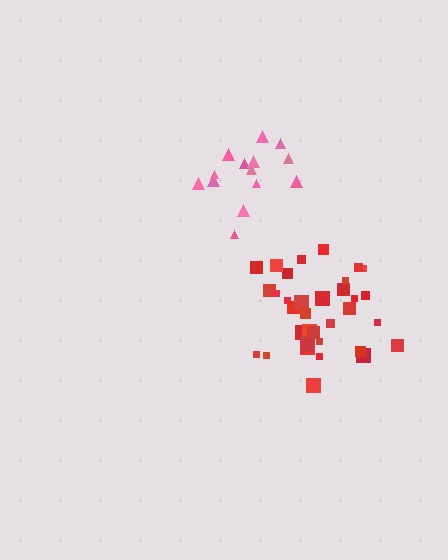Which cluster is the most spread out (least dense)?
Pink.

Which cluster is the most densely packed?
Red.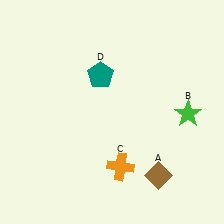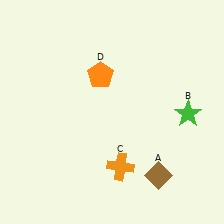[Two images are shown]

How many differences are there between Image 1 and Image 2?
There is 1 difference between the two images.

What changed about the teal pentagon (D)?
In Image 1, D is teal. In Image 2, it changed to orange.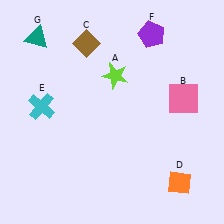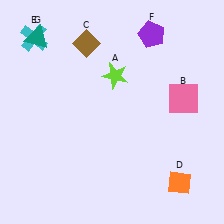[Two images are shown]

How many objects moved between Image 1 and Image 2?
1 object moved between the two images.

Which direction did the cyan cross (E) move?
The cyan cross (E) moved up.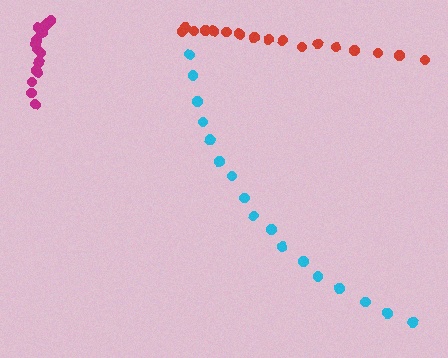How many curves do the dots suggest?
There are 3 distinct paths.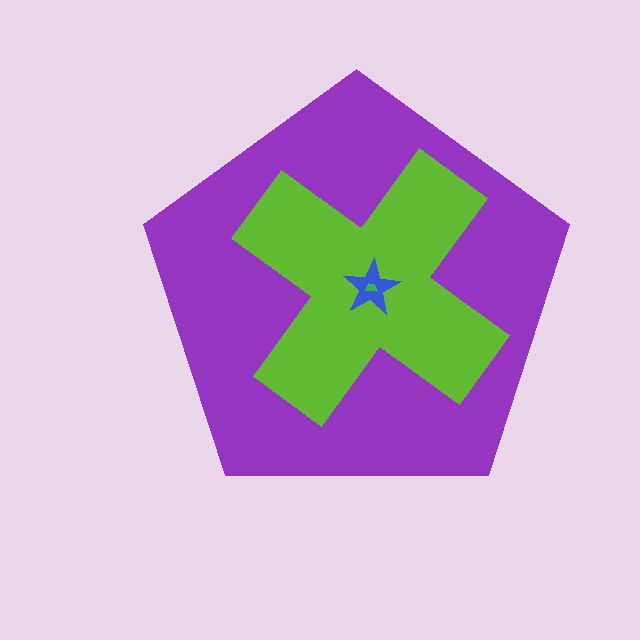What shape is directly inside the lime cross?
The blue star.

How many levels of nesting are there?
4.